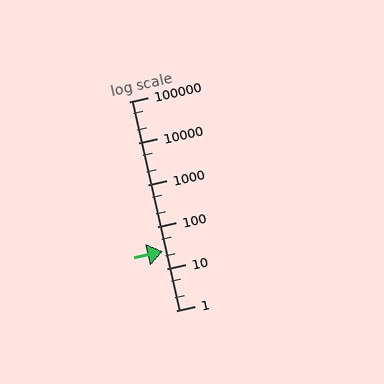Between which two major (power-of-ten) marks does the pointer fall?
The pointer is between 10 and 100.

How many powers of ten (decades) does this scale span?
The scale spans 5 decades, from 1 to 100000.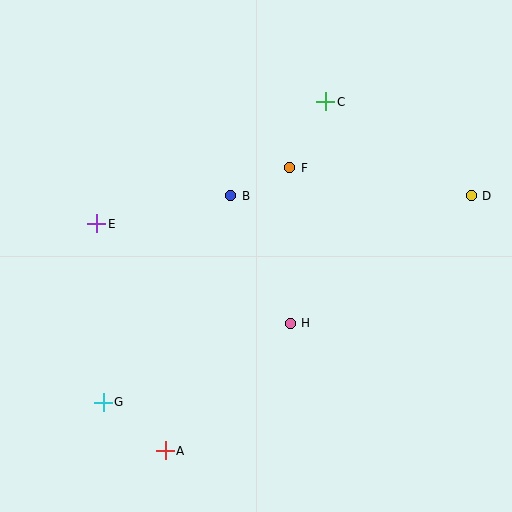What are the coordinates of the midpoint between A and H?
The midpoint between A and H is at (228, 387).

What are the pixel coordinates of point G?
Point G is at (103, 402).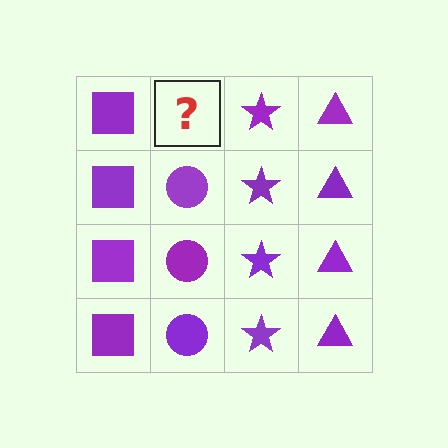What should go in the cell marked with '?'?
The missing cell should contain a purple circle.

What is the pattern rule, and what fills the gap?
The rule is that each column has a consistent shape. The gap should be filled with a purple circle.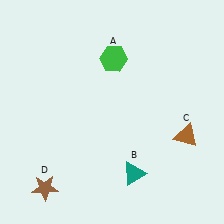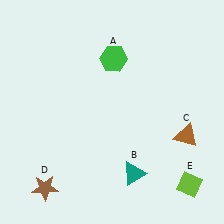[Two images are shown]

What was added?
A lime diamond (E) was added in Image 2.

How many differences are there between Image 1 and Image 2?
There is 1 difference between the two images.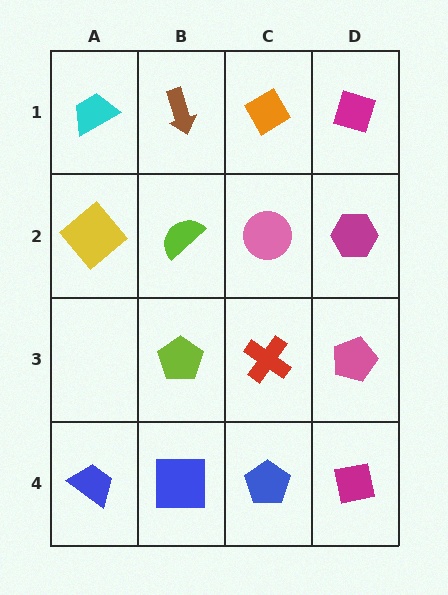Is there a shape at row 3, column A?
No, that cell is empty.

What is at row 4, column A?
A blue trapezoid.